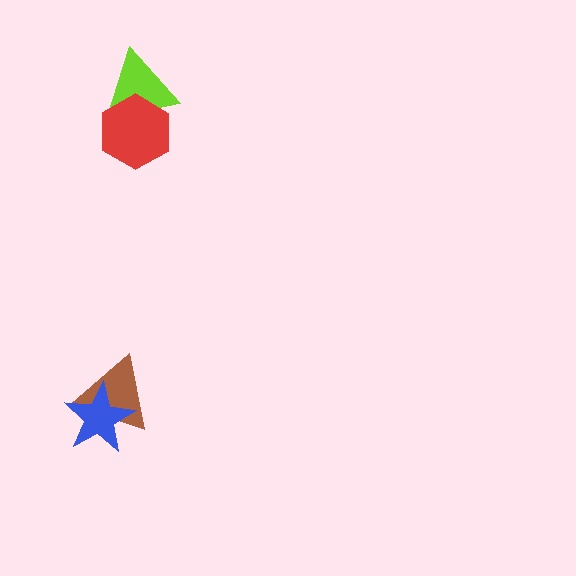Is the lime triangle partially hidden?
Yes, it is partially covered by another shape.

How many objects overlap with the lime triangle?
1 object overlaps with the lime triangle.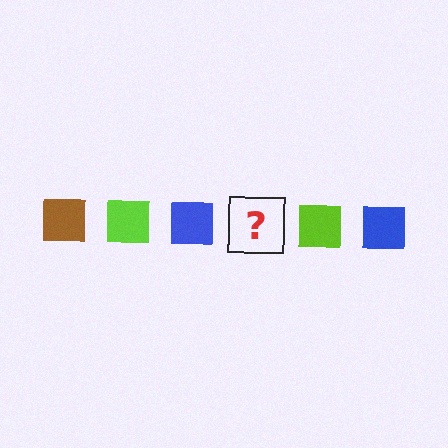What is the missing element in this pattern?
The missing element is a brown square.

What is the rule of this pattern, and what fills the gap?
The rule is that the pattern cycles through brown, lime, blue squares. The gap should be filled with a brown square.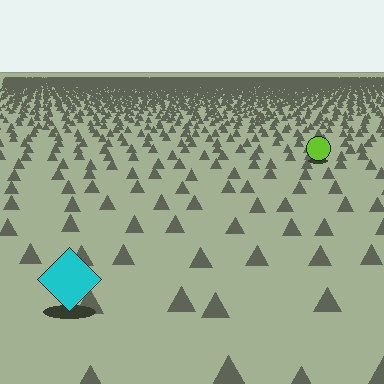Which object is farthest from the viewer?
The lime circle is farthest from the viewer. It appears smaller and the ground texture around it is denser.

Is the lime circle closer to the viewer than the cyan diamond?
No. The cyan diamond is closer — you can tell from the texture gradient: the ground texture is coarser near it.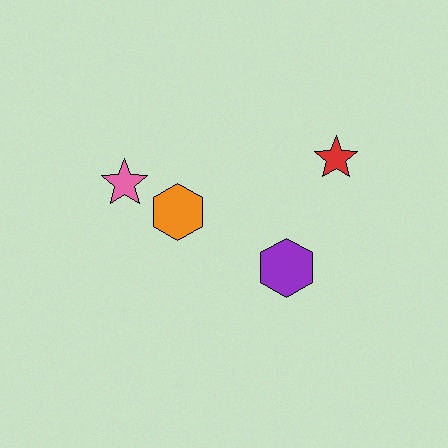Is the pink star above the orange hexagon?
Yes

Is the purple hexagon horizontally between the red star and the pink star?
Yes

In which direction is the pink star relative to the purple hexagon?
The pink star is to the left of the purple hexagon.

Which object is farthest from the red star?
The pink star is farthest from the red star.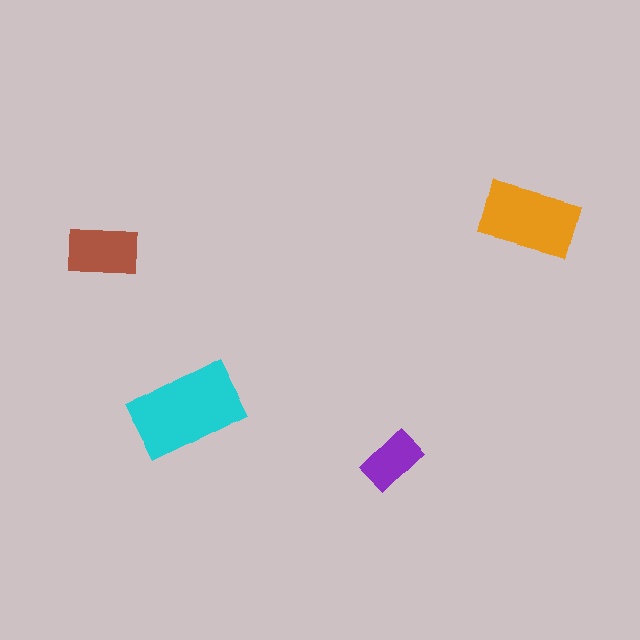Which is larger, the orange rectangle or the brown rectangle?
The orange one.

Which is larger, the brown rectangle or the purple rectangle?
The brown one.